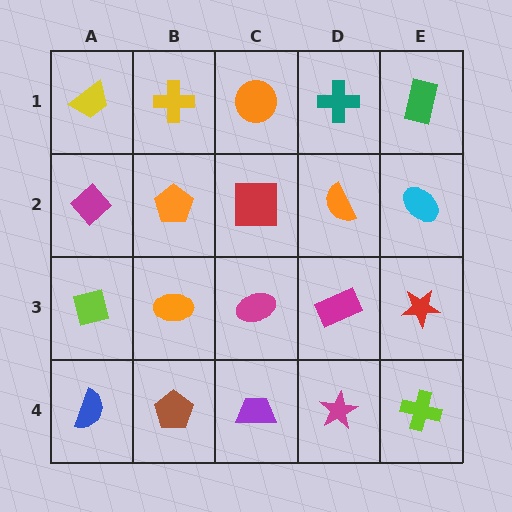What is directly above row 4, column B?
An orange ellipse.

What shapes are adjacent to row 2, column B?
A yellow cross (row 1, column B), an orange ellipse (row 3, column B), a magenta diamond (row 2, column A), a red square (row 2, column C).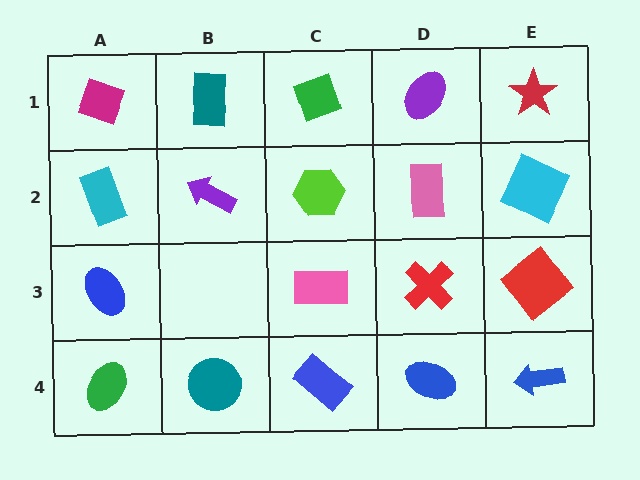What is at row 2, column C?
A lime hexagon.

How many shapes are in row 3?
4 shapes.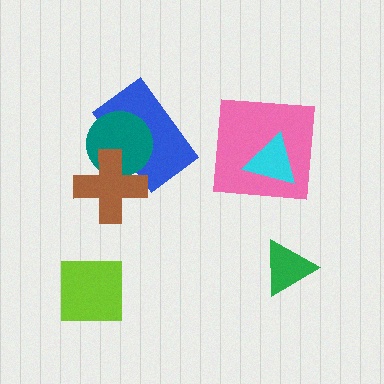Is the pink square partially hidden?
Yes, it is partially covered by another shape.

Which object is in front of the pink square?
The cyan triangle is in front of the pink square.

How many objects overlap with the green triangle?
0 objects overlap with the green triangle.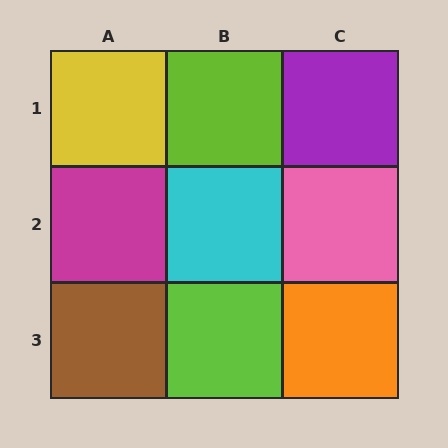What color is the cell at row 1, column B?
Lime.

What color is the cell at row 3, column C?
Orange.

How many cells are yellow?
1 cell is yellow.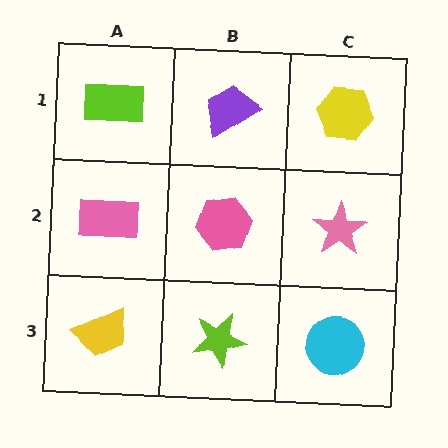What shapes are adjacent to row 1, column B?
A pink hexagon (row 2, column B), a lime rectangle (row 1, column A), a yellow hexagon (row 1, column C).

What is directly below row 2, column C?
A cyan circle.